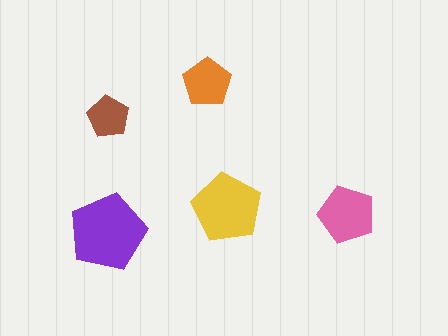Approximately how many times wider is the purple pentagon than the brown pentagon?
About 2 times wider.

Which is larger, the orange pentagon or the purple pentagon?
The purple one.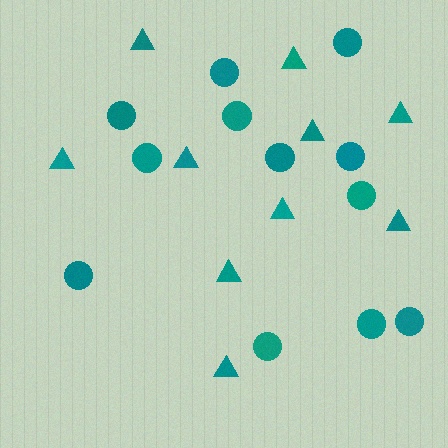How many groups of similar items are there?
There are 2 groups: one group of circles (12) and one group of triangles (10).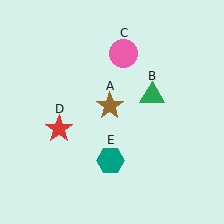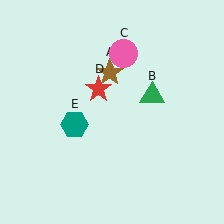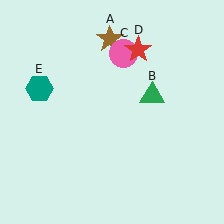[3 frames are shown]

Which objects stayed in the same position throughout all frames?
Green triangle (object B) and pink circle (object C) remained stationary.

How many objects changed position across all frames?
3 objects changed position: brown star (object A), red star (object D), teal hexagon (object E).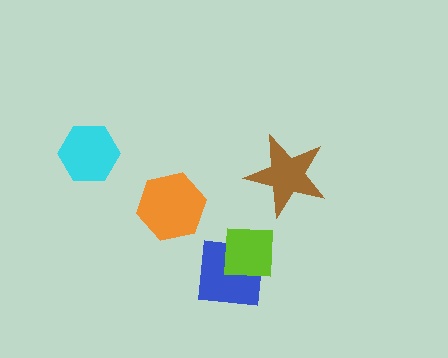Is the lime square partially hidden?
No, no other shape covers it.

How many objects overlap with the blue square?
1 object overlaps with the blue square.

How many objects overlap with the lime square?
1 object overlaps with the lime square.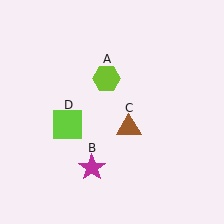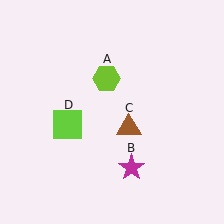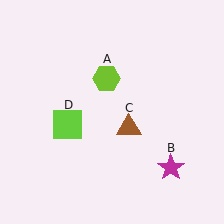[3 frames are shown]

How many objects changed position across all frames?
1 object changed position: magenta star (object B).